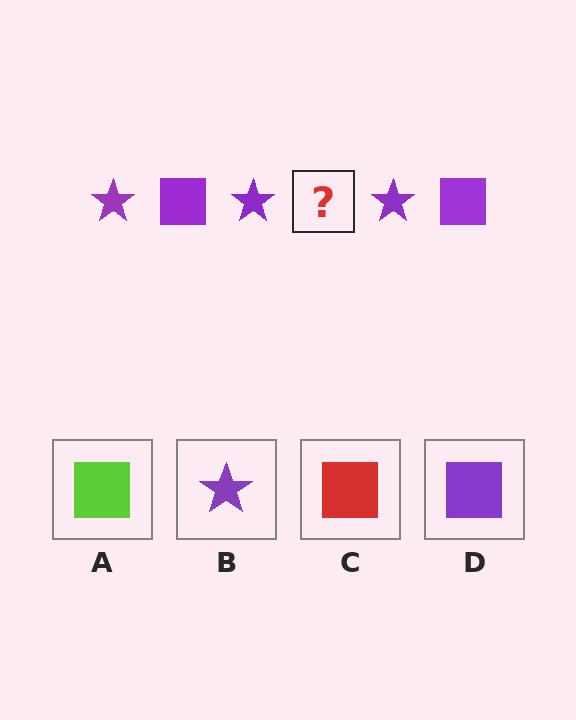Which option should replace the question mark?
Option D.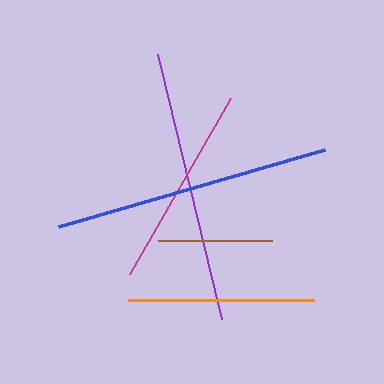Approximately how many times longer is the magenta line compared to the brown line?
The magenta line is approximately 1.8 times the length of the brown line.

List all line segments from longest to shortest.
From longest to shortest: blue, purple, magenta, orange, brown.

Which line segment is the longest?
The blue line is the longest at approximately 277 pixels.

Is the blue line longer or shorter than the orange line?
The blue line is longer than the orange line.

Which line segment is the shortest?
The brown line is the shortest at approximately 114 pixels.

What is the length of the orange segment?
The orange segment is approximately 186 pixels long.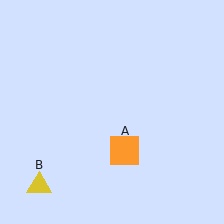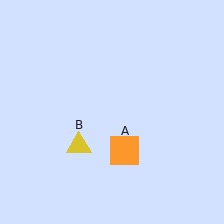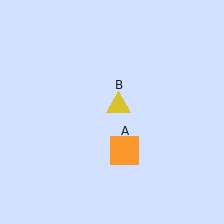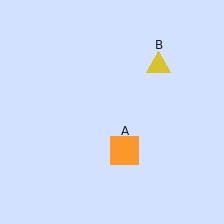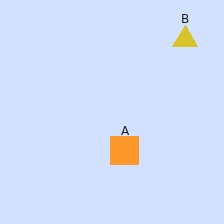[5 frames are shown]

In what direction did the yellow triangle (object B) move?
The yellow triangle (object B) moved up and to the right.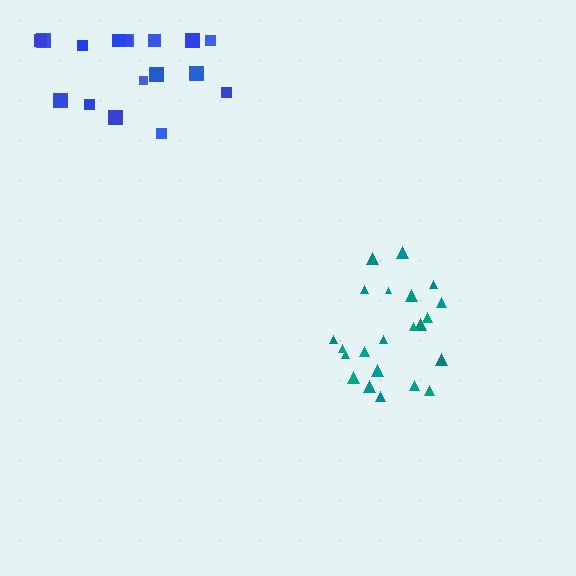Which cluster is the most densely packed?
Teal.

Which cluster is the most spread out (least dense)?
Blue.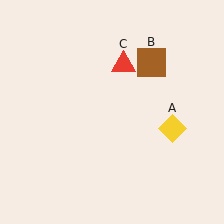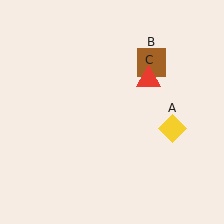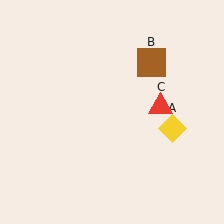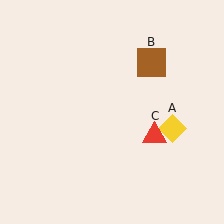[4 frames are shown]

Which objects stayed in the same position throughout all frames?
Yellow diamond (object A) and brown square (object B) remained stationary.